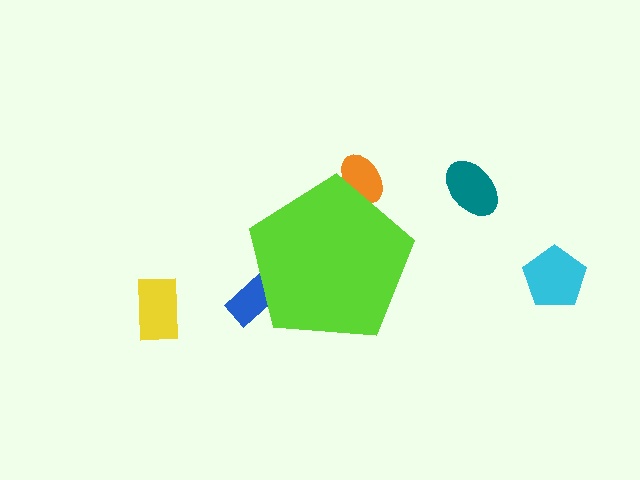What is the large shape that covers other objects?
A lime pentagon.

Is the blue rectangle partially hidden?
Yes, the blue rectangle is partially hidden behind the lime pentagon.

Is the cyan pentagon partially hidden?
No, the cyan pentagon is fully visible.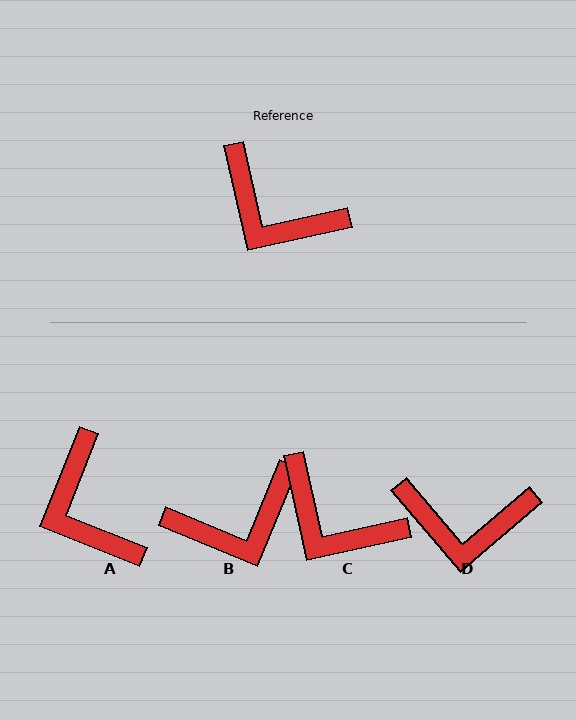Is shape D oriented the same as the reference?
No, it is off by about 28 degrees.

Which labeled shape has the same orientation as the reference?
C.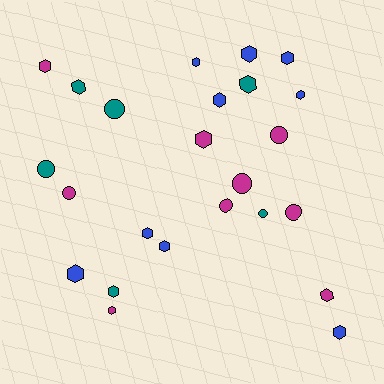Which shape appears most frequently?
Hexagon, with 16 objects.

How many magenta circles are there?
There are 5 magenta circles.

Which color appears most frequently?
Magenta, with 9 objects.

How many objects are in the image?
There are 24 objects.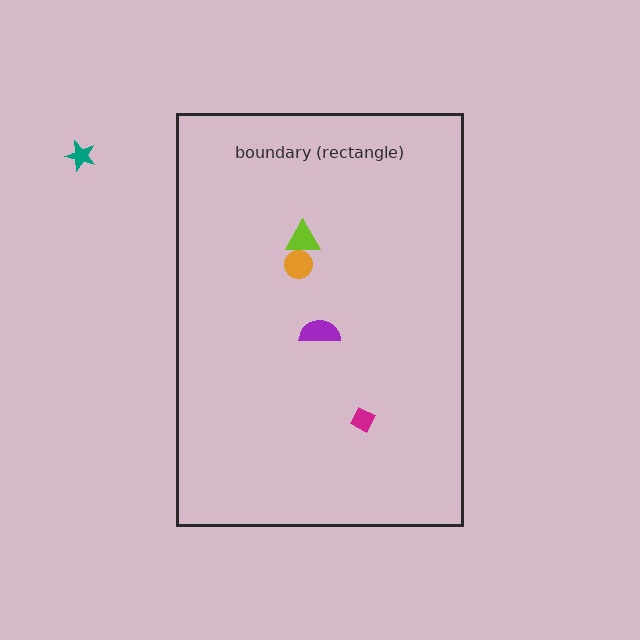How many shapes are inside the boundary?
4 inside, 1 outside.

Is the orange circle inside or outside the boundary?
Inside.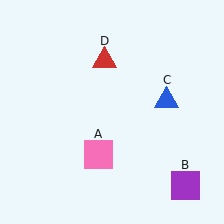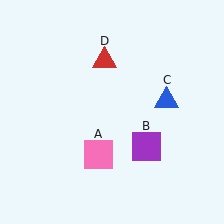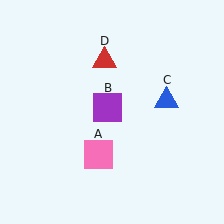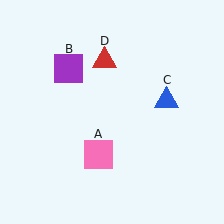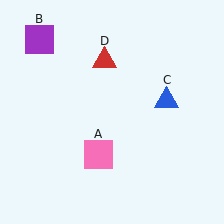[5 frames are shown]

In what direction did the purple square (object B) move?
The purple square (object B) moved up and to the left.